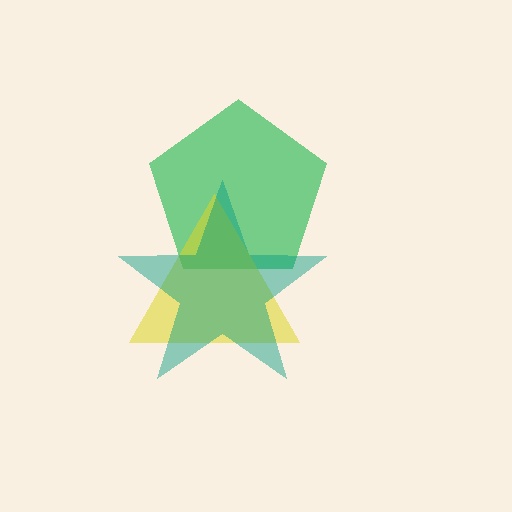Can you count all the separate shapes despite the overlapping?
Yes, there are 3 separate shapes.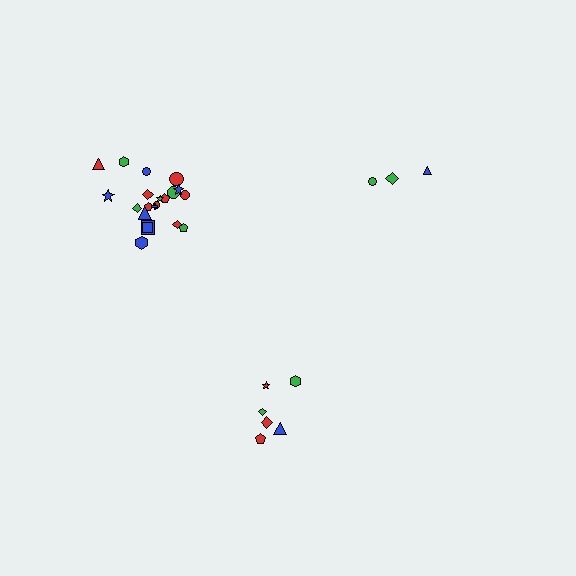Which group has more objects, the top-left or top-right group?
The top-left group.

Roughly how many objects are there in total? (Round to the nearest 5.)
Roughly 30 objects in total.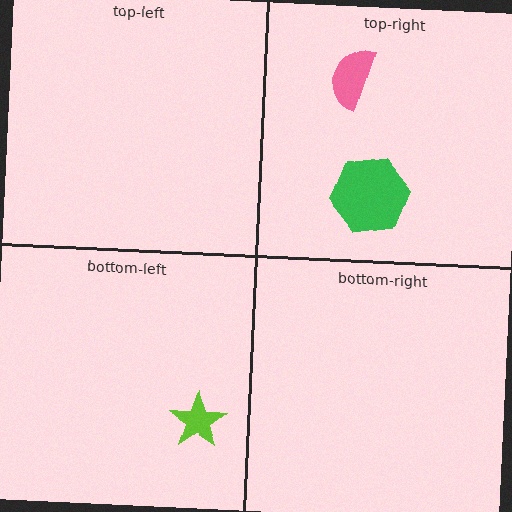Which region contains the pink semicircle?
The top-right region.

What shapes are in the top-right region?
The pink semicircle, the green hexagon.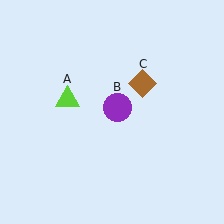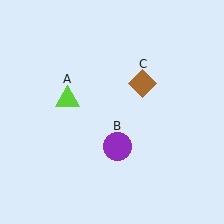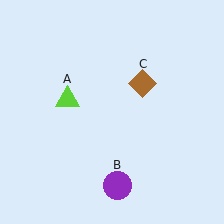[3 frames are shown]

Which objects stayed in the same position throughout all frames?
Lime triangle (object A) and brown diamond (object C) remained stationary.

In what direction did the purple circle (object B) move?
The purple circle (object B) moved down.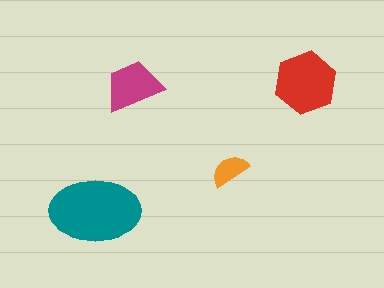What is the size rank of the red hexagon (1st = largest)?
2nd.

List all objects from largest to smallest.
The teal ellipse, the red hexagon, the magenta trapezoid, the orange semicircle.